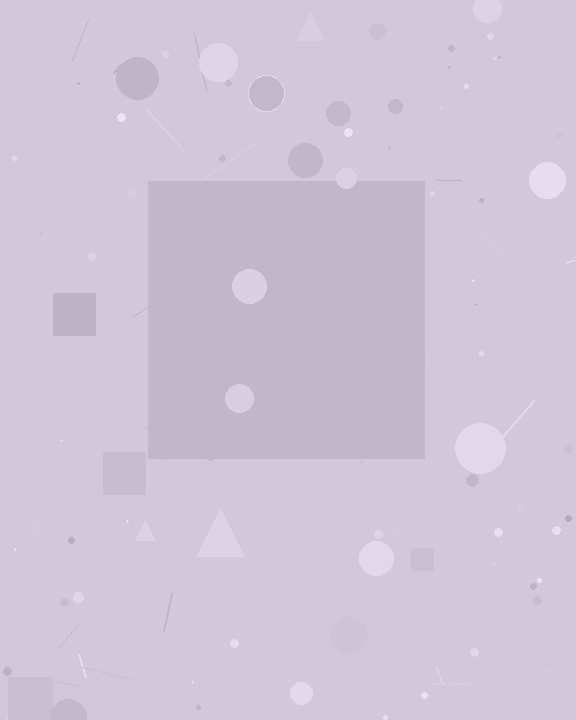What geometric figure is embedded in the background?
A square is embedded in the background.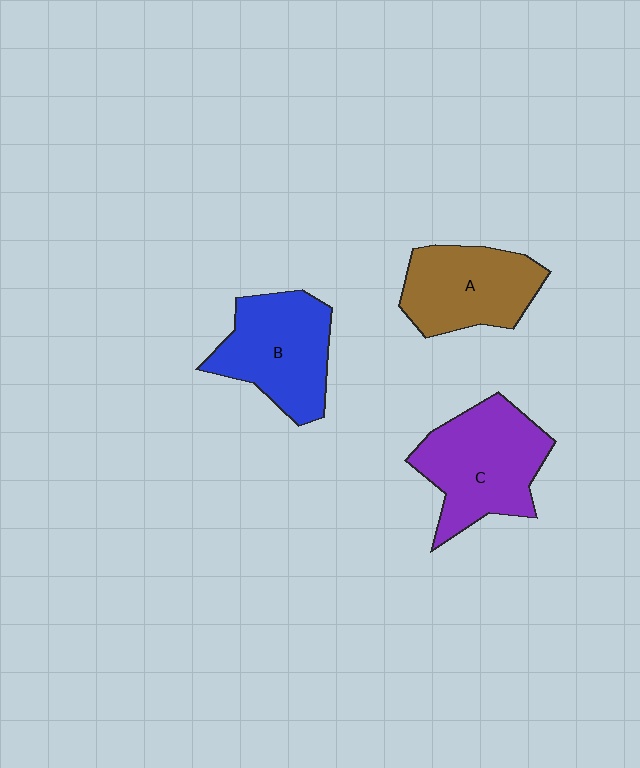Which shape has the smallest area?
Shape A (brown).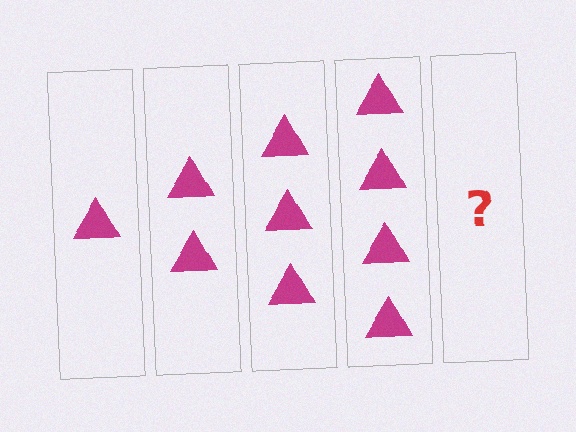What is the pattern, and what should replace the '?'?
The pattern is that each step adds one more triangle. The '?' should be 5 triangles.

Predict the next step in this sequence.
The next step is 5 triangles.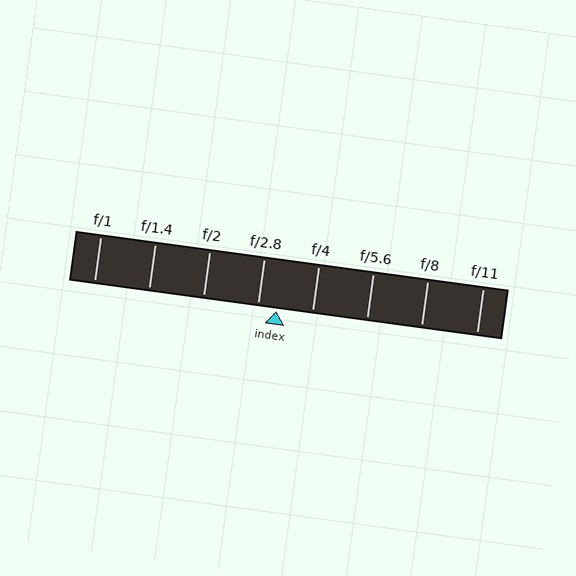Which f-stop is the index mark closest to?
The index mark is closest to f/2.8.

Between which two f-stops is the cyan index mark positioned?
The index mark is between f/2.8 and f/4.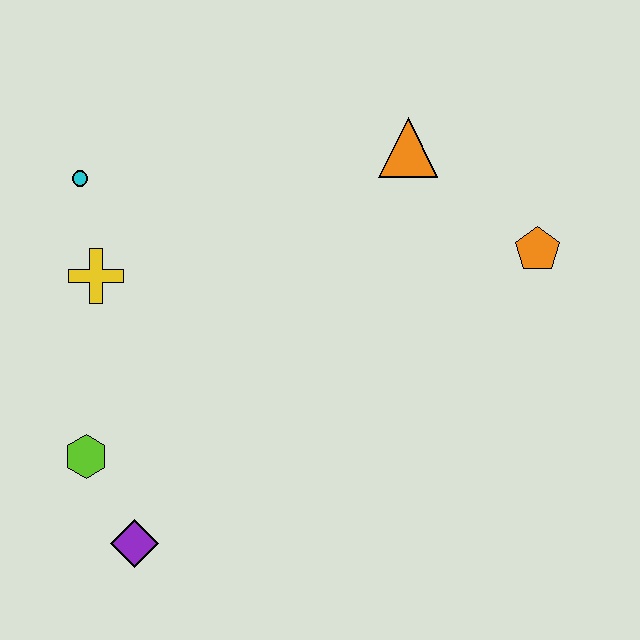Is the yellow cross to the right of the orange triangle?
No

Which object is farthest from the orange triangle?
The purple diamond is farthest from the orange triangle.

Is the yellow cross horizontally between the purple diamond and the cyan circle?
Yes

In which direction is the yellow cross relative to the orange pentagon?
The yellow cross is to the left of the orange pentagon.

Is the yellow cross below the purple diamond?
No